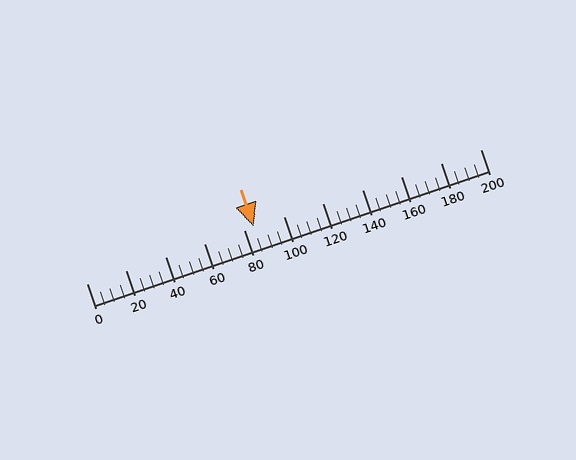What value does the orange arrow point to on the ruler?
The orange arrow points to approximately 85.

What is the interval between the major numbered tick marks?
The major tick marks are spaced 20 units apart.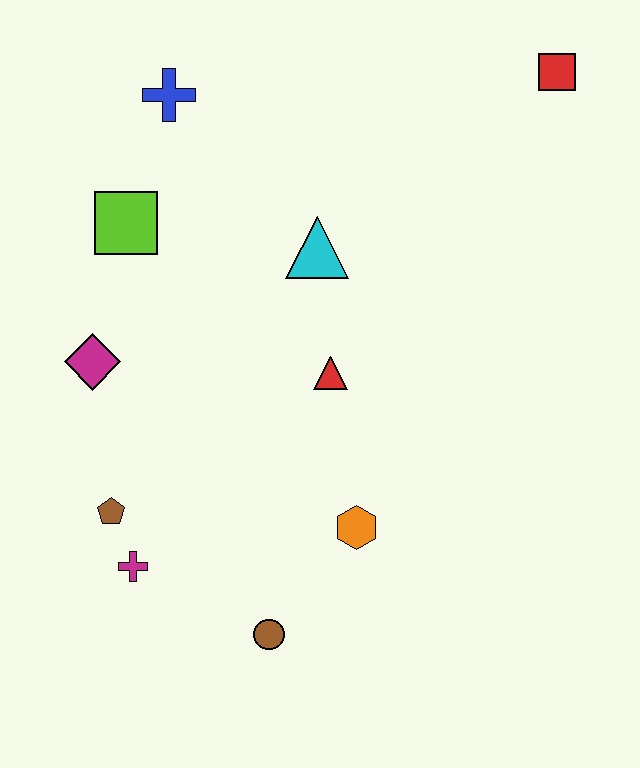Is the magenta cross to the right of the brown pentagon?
Yes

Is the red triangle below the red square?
Yes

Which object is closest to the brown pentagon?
The magenta cross is closest to the brown pentagon.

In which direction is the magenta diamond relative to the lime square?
The magenta diamond is below the lime square.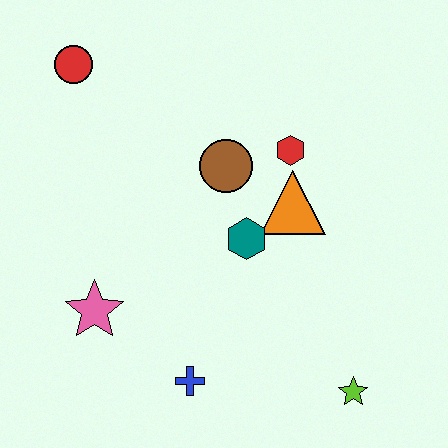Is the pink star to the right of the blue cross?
No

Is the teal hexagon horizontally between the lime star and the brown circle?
Yes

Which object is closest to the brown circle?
The red hexagon is closest to the brown circle.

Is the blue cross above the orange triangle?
No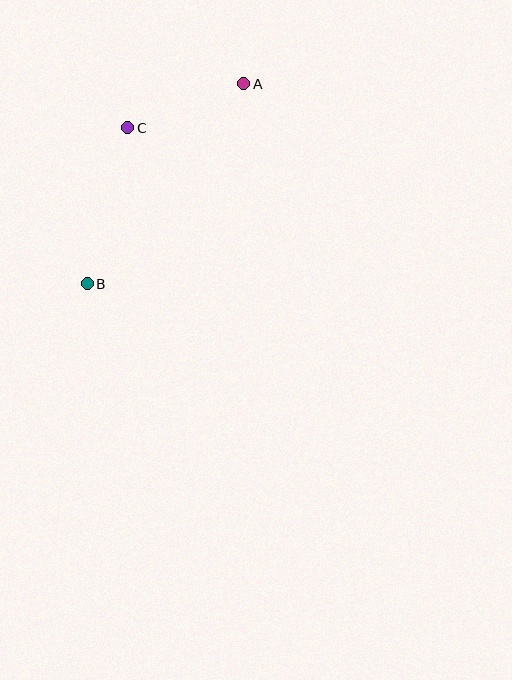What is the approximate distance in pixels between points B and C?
The distance between B and C is approximately 161 pixels.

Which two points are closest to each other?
Points A and C are closest to each other.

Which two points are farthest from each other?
Points A and B are farthest from each other.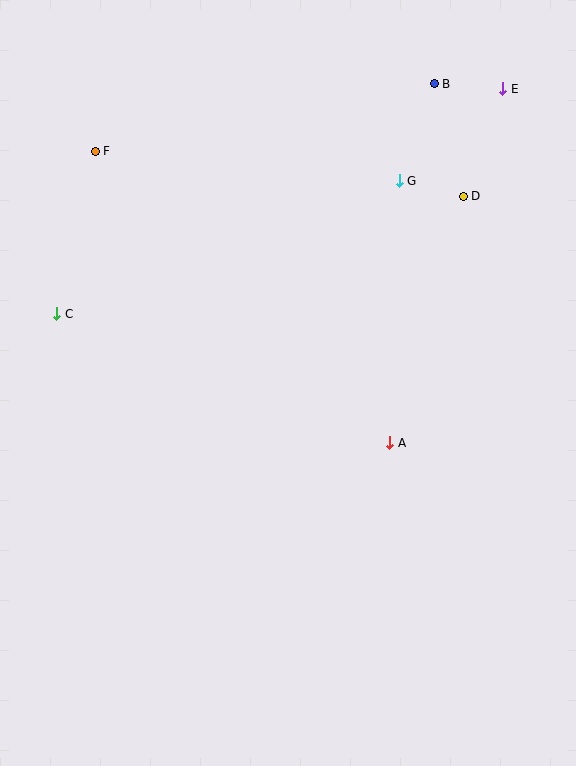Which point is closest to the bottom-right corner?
Point A is closest to the bottom-right corner.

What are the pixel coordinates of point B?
Point B is at (434, 84).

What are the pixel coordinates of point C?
Point C is at (57, 314).